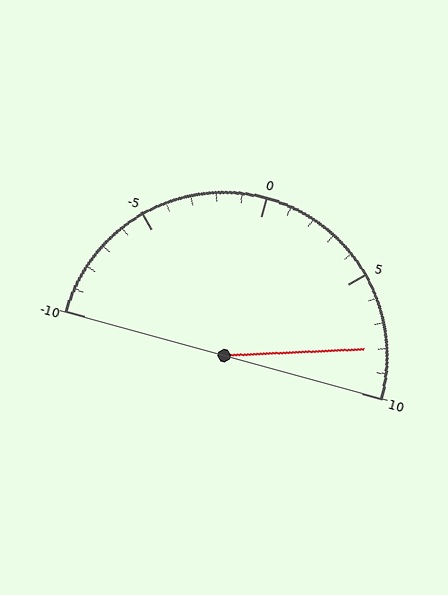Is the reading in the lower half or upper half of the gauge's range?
The reading is in the upper half of the range (-10 to 10).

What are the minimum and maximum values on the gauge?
The gauge ranges from -10 to 10.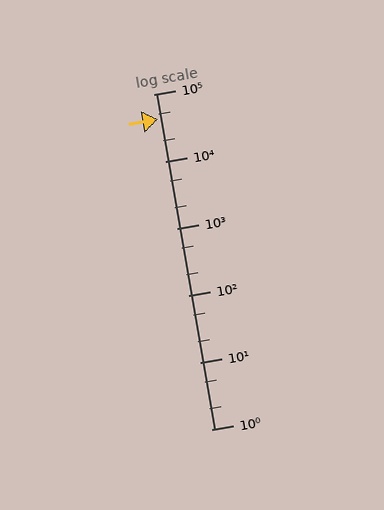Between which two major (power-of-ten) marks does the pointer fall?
The pointer is between 10000 and 100000.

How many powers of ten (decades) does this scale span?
The scale spans 5 decades, from 1 to 100000.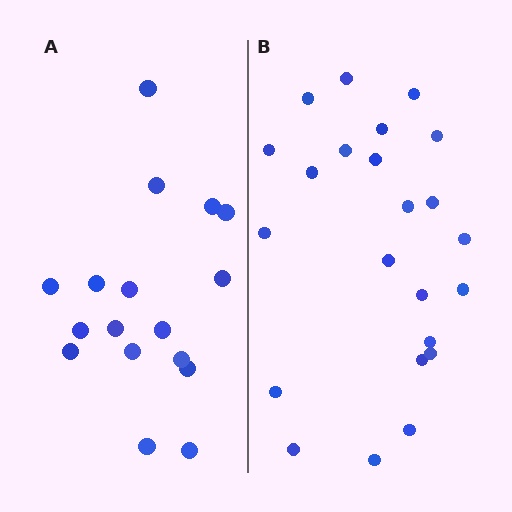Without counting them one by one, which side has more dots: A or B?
Region B (the right region) has more dots.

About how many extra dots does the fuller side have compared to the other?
Region B has about 6 more dots than region A.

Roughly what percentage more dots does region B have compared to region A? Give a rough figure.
About 35% more.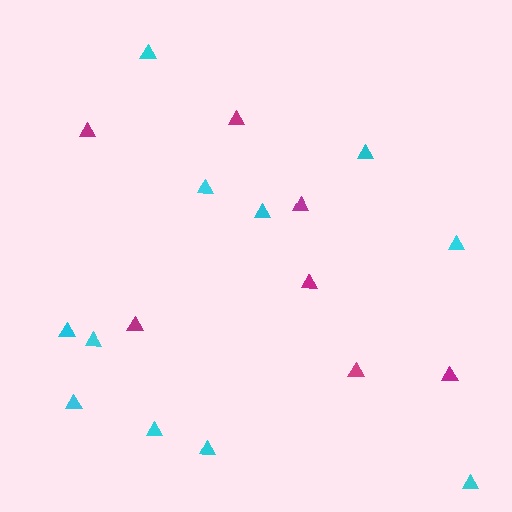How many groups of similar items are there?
There are 2 groups: one group of cyan triangles (11) and one group of magenta triangles (7).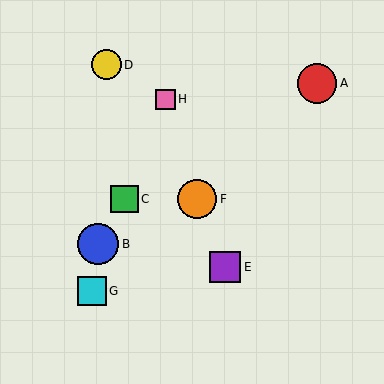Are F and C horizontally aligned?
Yes, both are at y≈199.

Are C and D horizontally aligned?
No, C is at y≈199 and D is at y≈65.